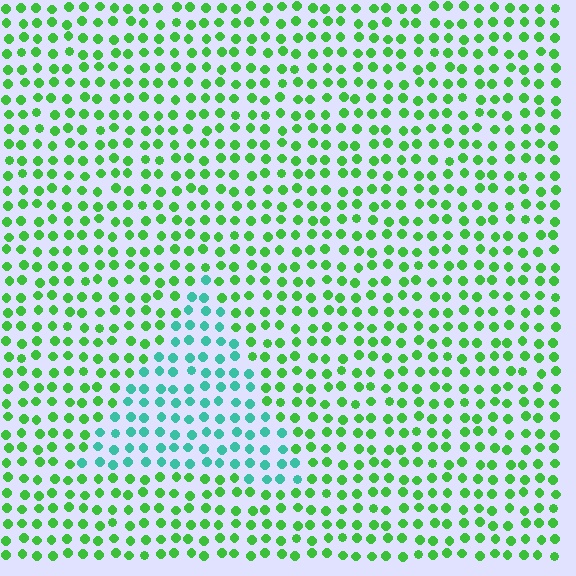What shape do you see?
I see a triangle.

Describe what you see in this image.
The image is filled with small green elements in a uniform arrangement. A triangle-shaped region is visible where the elements are tinted to a slightly different hue, forming a subtle color boundary.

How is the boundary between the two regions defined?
The boundary is defined purely by a slight shift in hue (about 47 degrees). Spacing, size, and orientation are identical on both sides.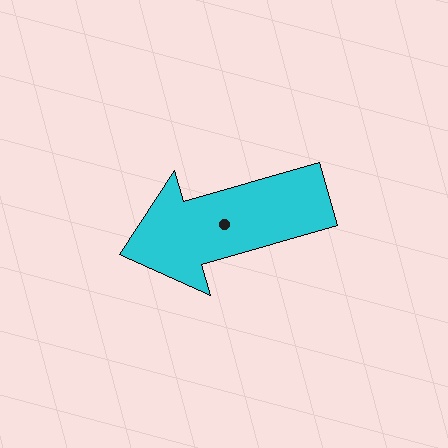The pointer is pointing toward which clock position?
Roughly 8 o'clock.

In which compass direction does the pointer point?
West.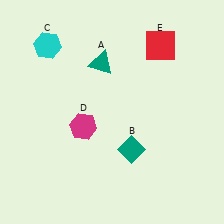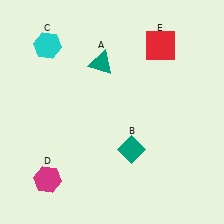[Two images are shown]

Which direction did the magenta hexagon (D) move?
The magenta hexagon (D) moved down.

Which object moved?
The magenta hexagon (D) moved down.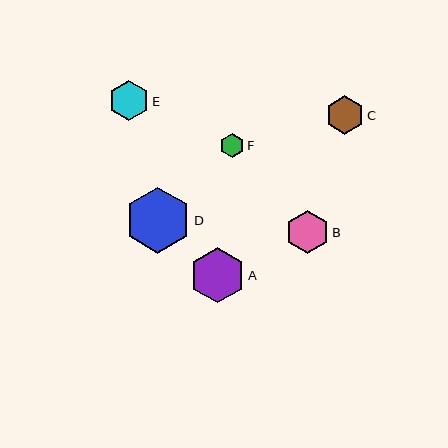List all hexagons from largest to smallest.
From largest to smallest: D, A, B, E, C, F.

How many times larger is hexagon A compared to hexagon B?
Hexagon A is approximately 1.3 times the size of hexagon B.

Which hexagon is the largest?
Hexagon D is the largest with a size of approximately 66 pixels.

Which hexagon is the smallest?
Hexagon F is the smallest with a size of approximately 23 pixels.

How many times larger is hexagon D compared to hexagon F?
Hexagon D is approximately 2.8 times the size of hexagon F.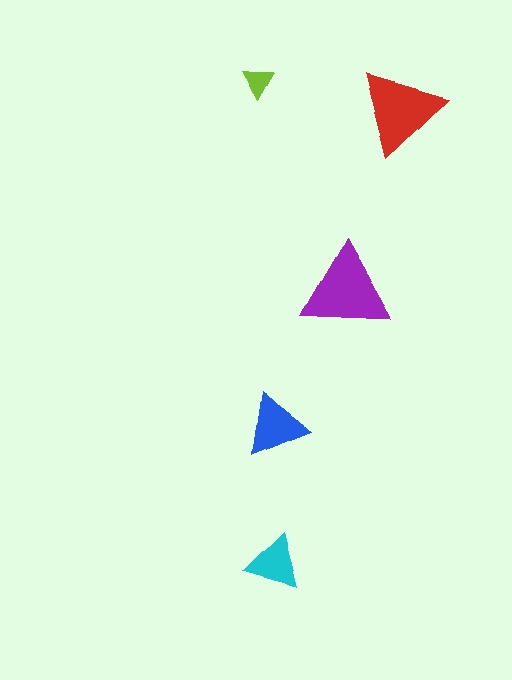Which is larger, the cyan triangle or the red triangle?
The red one.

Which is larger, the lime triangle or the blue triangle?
The blue one.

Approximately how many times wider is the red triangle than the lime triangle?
About 2.5 times wider.